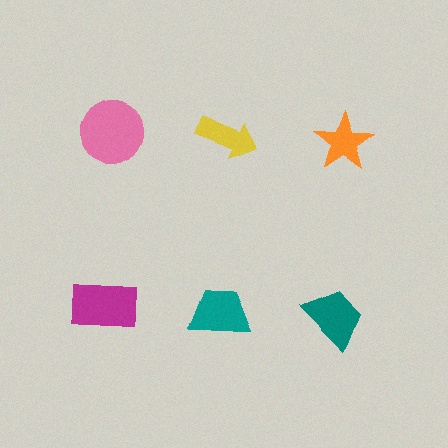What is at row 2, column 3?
A teal trapezoid.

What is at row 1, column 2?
A yellow arrow.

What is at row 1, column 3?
An orange star.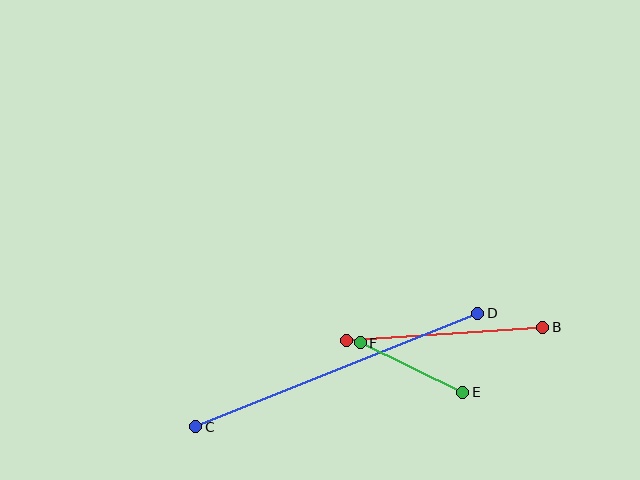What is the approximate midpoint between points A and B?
The midpoint is at approximately (445, 334) pixels.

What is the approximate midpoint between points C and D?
The midpoint is at approximately (337, 370) pixels.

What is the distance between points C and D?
The distance is approximately 304 pixels.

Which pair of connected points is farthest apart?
Points C and D are farthest apart.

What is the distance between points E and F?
The distance is approximately 114 pixels.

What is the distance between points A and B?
The distance is approximately 196 pixels.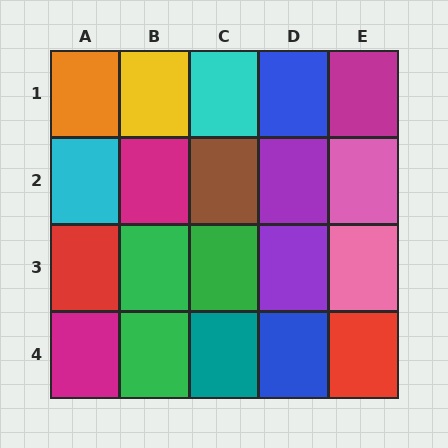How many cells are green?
3 cells are green.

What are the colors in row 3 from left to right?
Red, green, green, purple, pink.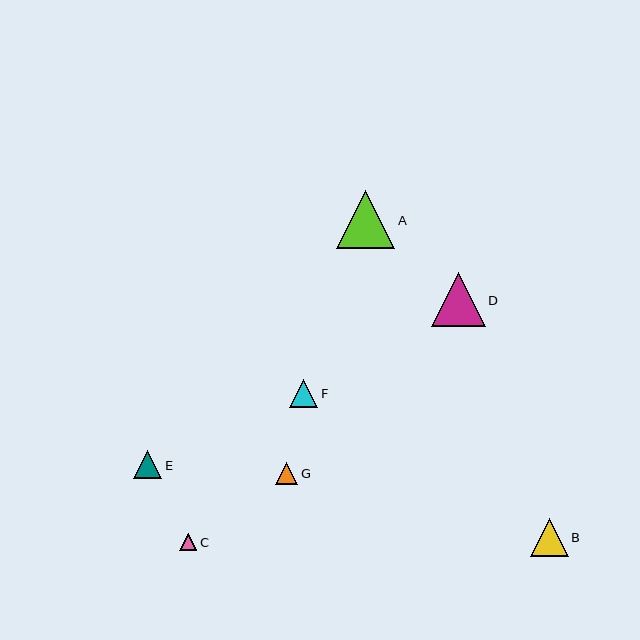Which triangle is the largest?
Triangle A is the largest with a size of approximately 58 pixels.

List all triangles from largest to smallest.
From largest to smallest: A, D, B, F, E, G, C.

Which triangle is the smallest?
Triangle C is the smallest with a size of approximately 17 pixels.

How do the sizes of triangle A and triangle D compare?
Triangle A and triangle D are approximately the same size.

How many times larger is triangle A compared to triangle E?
Triangle A is approximately 2.1 times the size of triangle E.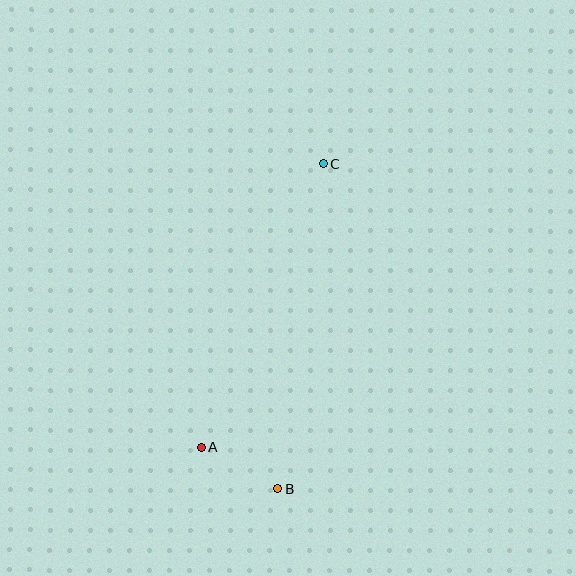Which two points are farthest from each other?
Points B and C are farthest from each other.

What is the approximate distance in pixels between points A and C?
The distance between A and C is approximately 309 pixels.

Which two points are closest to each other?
Points A and B are closest to each other.